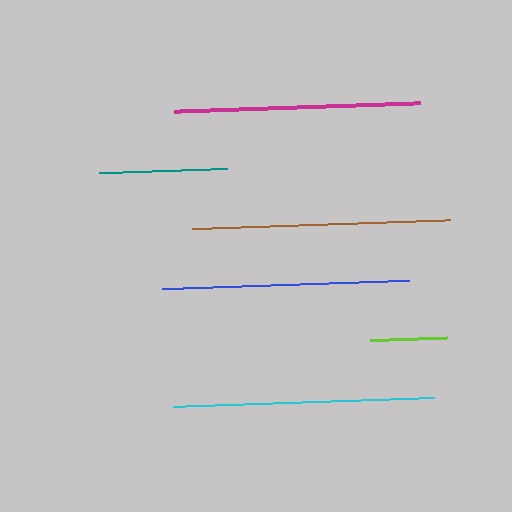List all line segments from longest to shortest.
From longest to shortest: cyan, brown, blue, magenta, teal, lime.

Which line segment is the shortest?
The lime line is the shortest at approximately 77 pixels.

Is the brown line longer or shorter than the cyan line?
The cyan line is longer than the brown line.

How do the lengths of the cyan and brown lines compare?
The cyan and brown lines are approximately the same length.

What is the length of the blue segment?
The blue segment is approximately 247 pixels long.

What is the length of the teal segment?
The teal segment is approximately 128 pixels long.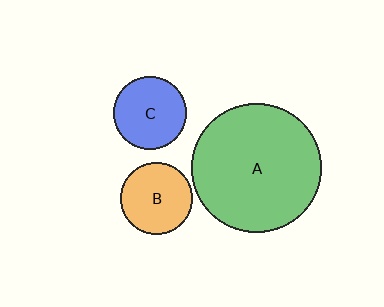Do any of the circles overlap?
No, none of the circles overlap.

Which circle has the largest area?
Circle A (green).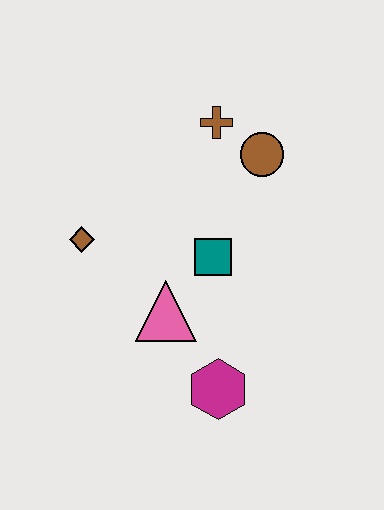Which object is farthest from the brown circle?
The magenta hexagon is farthest from the brown circle.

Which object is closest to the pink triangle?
The teal square is closest to the pink triangle.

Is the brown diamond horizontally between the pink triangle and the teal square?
No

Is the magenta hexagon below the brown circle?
Yes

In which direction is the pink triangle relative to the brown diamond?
The pink triangle is to the right of the brown diamond.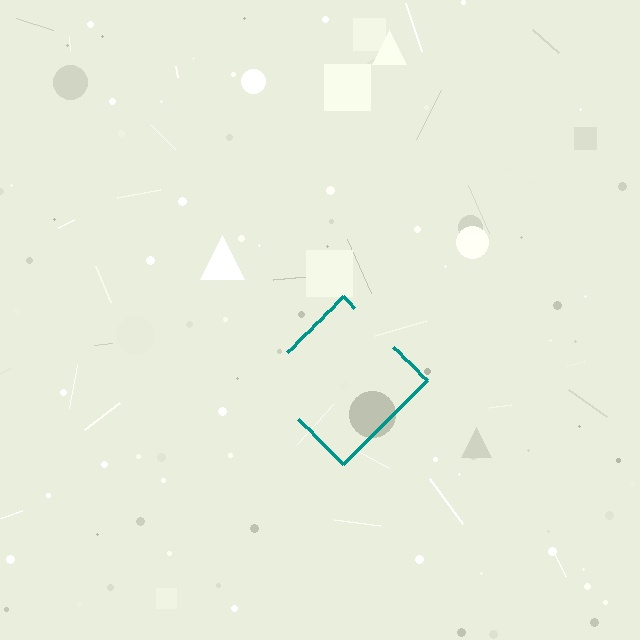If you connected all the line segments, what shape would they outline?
They would outline a diamond.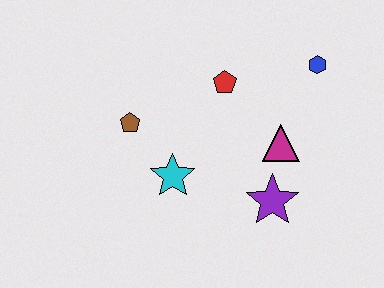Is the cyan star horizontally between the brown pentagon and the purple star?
Yes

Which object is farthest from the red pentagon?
The purple star is farthest from the red pentagon.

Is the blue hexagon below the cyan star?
No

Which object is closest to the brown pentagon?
The cyan star is closest to the brown pentagon.